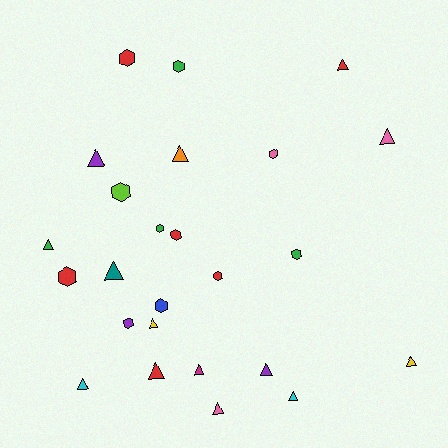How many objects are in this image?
There are 25 objects.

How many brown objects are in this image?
There are no brown objects.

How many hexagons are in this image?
There are 11 hexagons.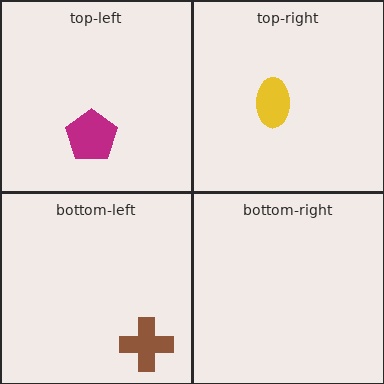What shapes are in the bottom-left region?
The brown cross.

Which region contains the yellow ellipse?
The top-right region.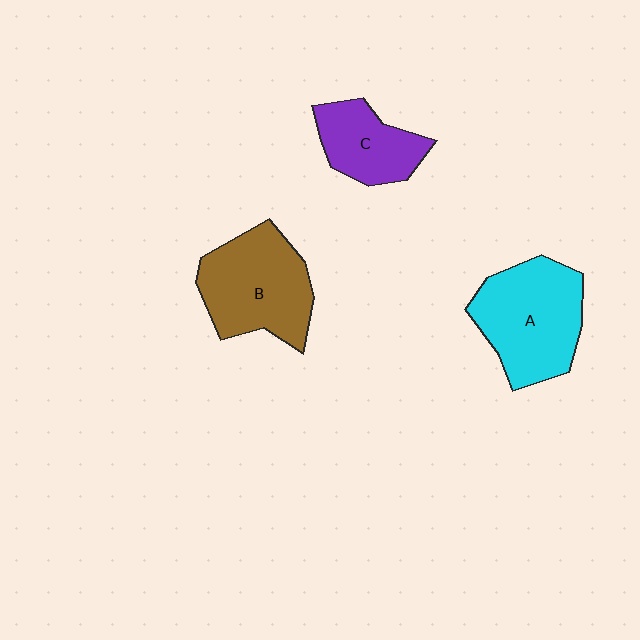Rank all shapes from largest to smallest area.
From largest to smallest: A (cyan), B (brown), C (purple).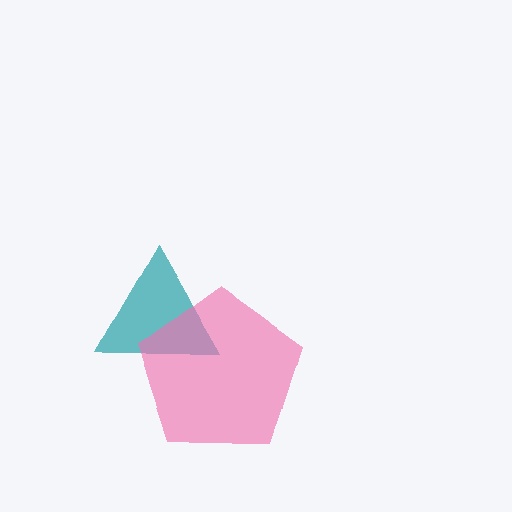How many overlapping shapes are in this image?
There are 2 overlapping shapes in the image.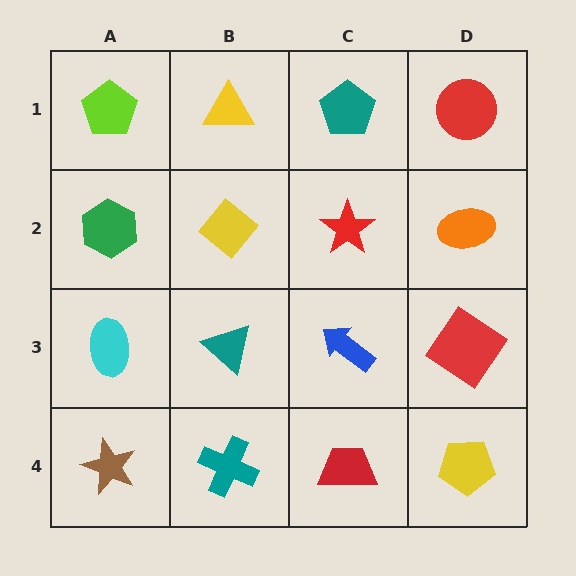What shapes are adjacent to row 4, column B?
A teal triangle (row 3, column B), a brown star (row 4, column A), a red trapezoid (row 4, column C).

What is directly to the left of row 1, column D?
A teal pentagon.